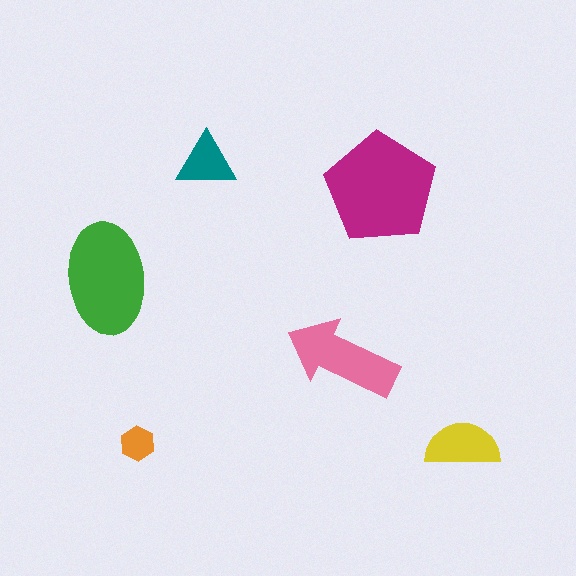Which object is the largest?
The magenta pentagon.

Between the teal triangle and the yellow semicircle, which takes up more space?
The yellow semicircle.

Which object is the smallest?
The orange hexagon.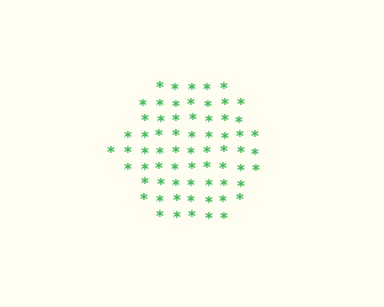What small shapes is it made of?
It is made of small asterisks.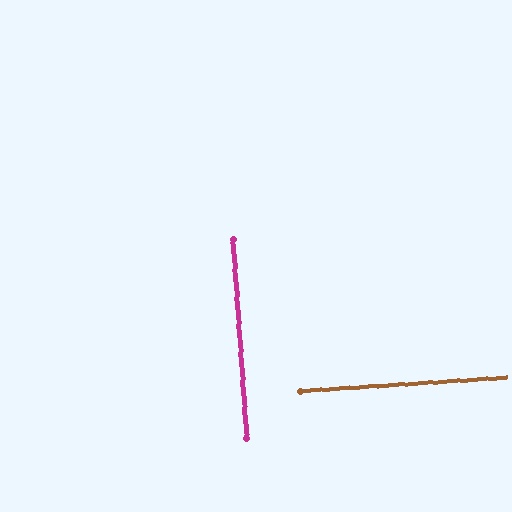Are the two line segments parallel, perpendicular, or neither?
Perpendicular — they meet at approximately 90°.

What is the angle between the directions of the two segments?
Approximately 90 degrees.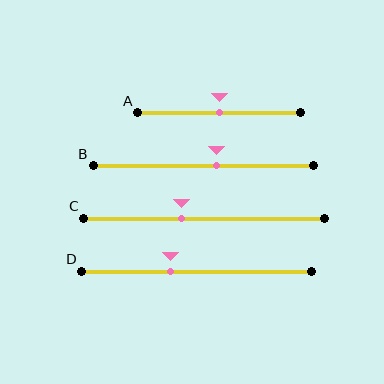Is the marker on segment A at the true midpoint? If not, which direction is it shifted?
Yes, the marker on segment A is at the true midpoint.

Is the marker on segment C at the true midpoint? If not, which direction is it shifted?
No, the marker on segment C is shifted to the left by about 9% of the segment length.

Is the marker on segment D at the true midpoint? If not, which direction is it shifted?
No, the marker on segment D is shifted to the left by about 11% of the segment length.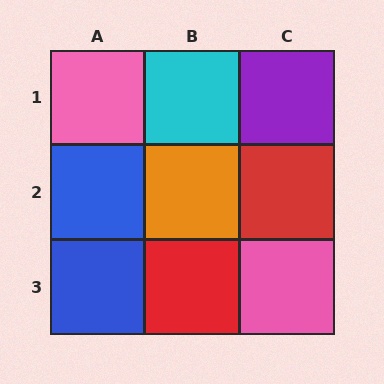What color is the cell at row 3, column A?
Blue.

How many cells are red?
2 cells are red.